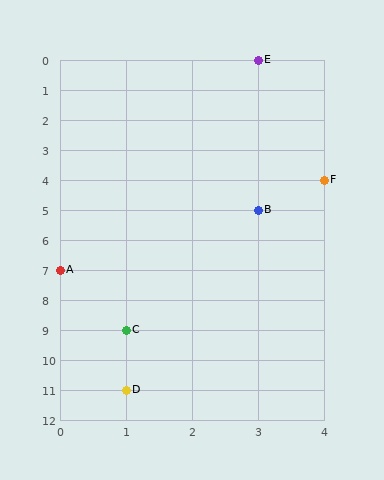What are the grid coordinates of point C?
Point C is at grid coordinates (1, 9).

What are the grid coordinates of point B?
Point B is at grid coordinates (3, 5).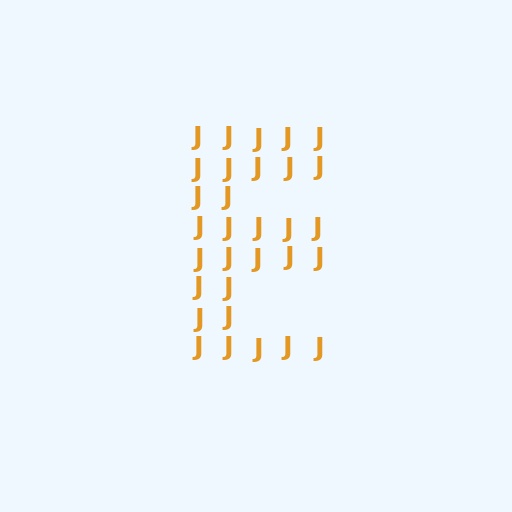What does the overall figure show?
The overall figure shows the letter E.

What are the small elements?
The small elements are letter J's.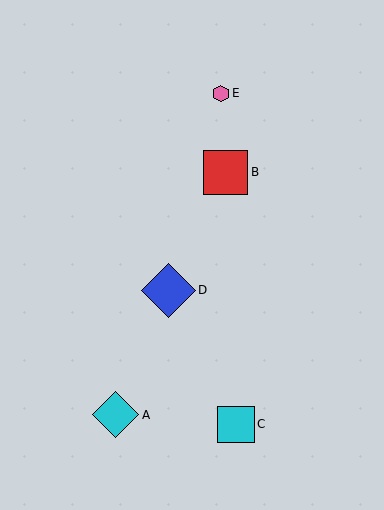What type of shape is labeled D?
Shape D is a blue diamond.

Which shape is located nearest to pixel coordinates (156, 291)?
The blue diamond (labeled D) at (168, 290) is nearest to that location.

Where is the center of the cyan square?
The center of the cyan square is at (236, 424).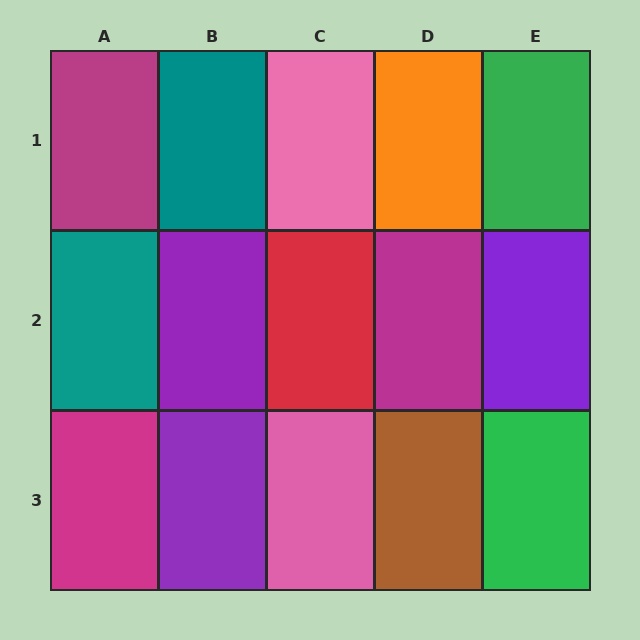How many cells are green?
2 cells are green.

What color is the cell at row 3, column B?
Purple.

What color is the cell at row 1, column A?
Magenta.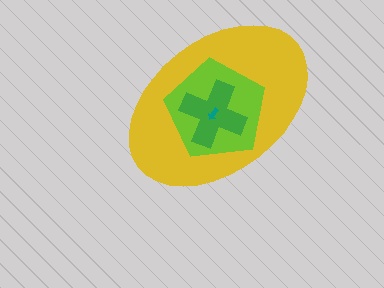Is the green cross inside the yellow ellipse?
Yes.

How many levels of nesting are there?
4.